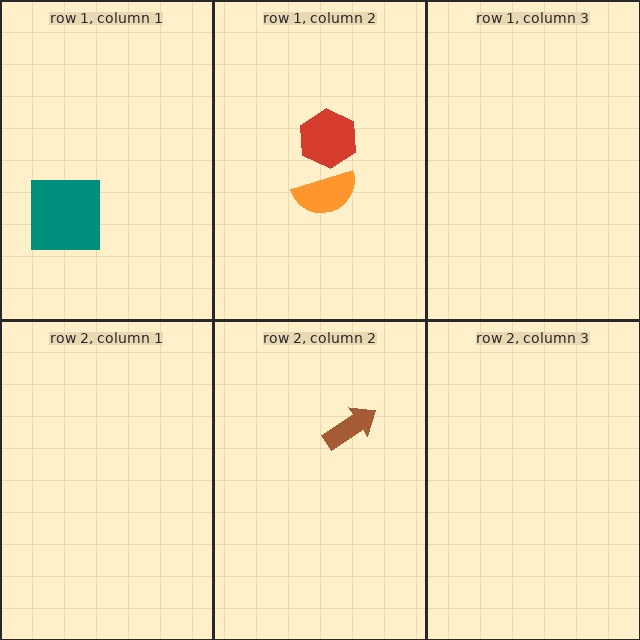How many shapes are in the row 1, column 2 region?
2.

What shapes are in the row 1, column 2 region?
The red hexagon, the orange semicircle.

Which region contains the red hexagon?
The row 1, column 2 region.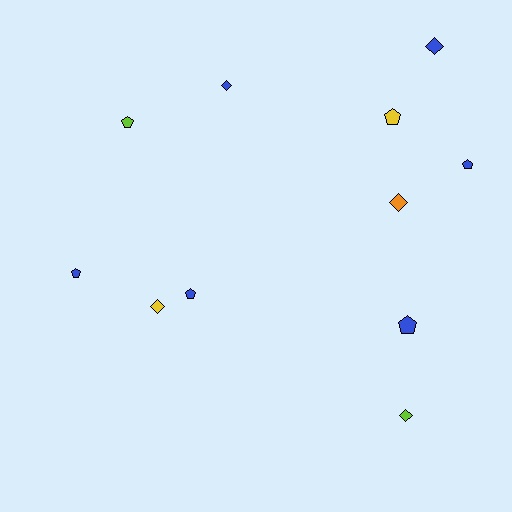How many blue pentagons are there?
There are 4 blue pentagons.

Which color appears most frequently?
Blue, with 6 objects.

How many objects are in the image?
There are 11 objects.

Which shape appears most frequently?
Pentagon, with 6 objects.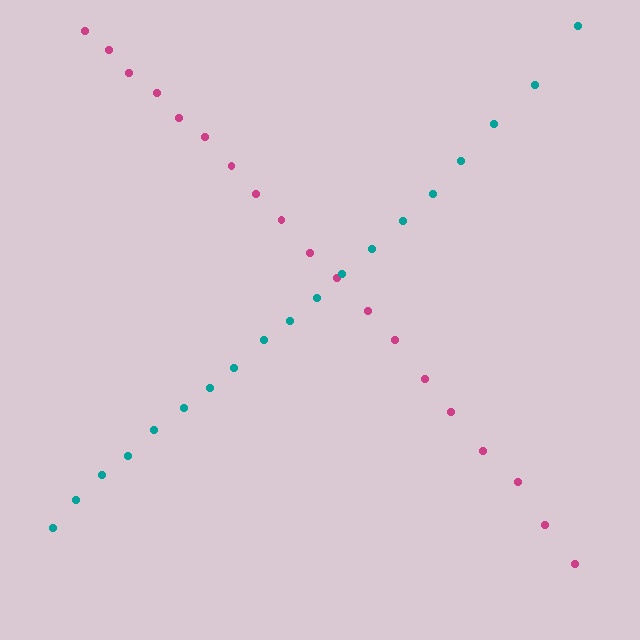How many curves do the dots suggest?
There are 2 distinct paths.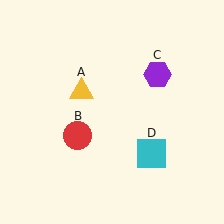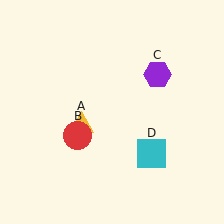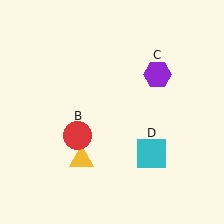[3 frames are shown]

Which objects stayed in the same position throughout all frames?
Red circle (object B) and purple hexagon (object C) and cyan square (object D) remained stationary.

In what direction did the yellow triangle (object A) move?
The yellow triangle (object A) moved down.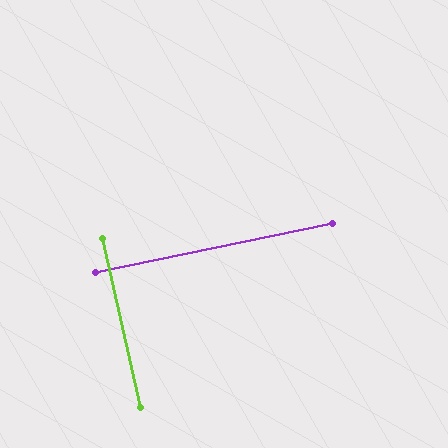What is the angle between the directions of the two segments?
Approximately 89 degrees.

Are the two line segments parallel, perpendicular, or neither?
Perpendicular — they meet at approximately 89°.